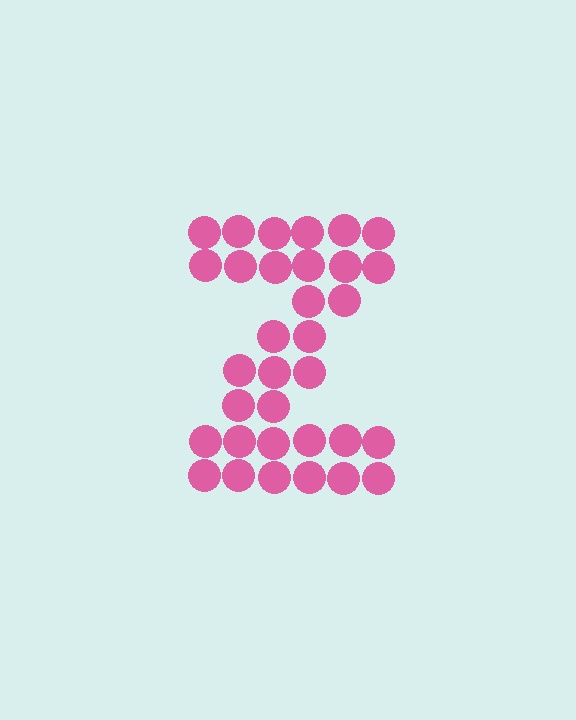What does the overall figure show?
The overall figure shows the letter Z.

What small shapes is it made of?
It is made of small circles.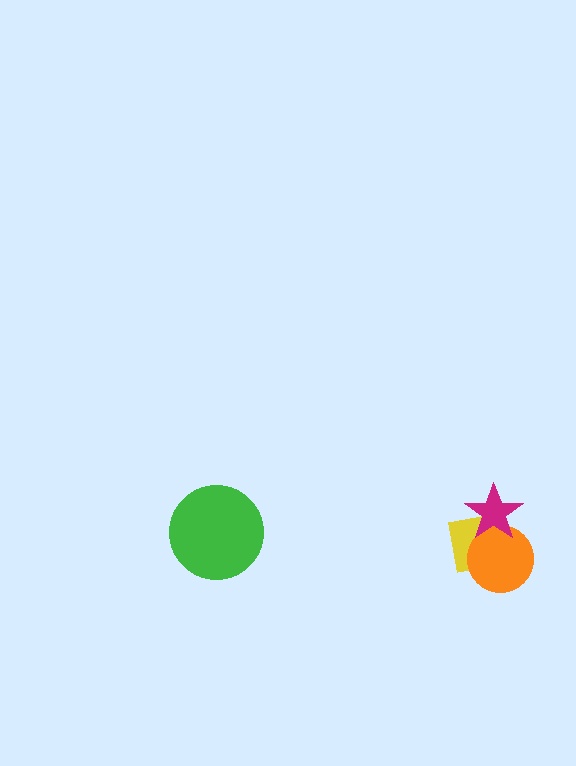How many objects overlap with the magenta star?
2 objects overlap with the magenta star.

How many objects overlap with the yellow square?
2 objects overlap with the yellow square.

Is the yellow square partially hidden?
Yes, it is partially covered by another shape.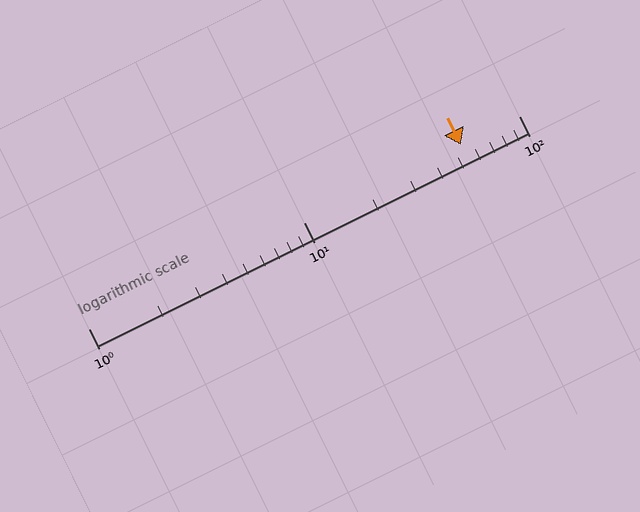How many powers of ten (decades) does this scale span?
The scale spans 2 decades, from 1 to 100.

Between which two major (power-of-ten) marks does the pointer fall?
The pointer is between 10 and 100.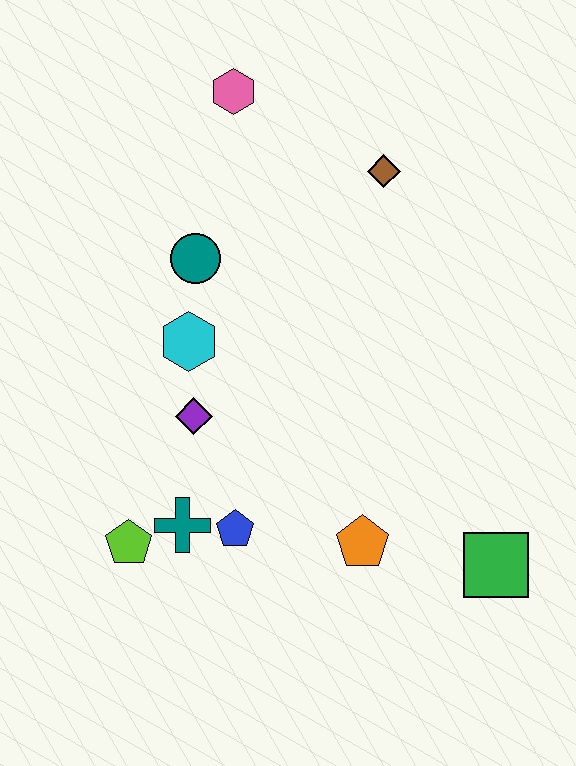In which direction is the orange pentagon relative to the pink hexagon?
The orange pentagon is below the pink hexagon.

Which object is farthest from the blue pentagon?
The pink hexagon is farthest from the blue pentagon.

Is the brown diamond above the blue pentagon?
Yes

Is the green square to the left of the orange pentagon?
No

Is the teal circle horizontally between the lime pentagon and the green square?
Yes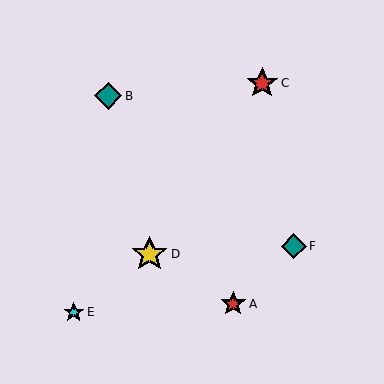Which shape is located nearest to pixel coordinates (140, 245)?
The yellow star (labeled D) at (150, 254) is nearest to that location.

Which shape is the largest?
The yellow star (labeled D) is the largest.